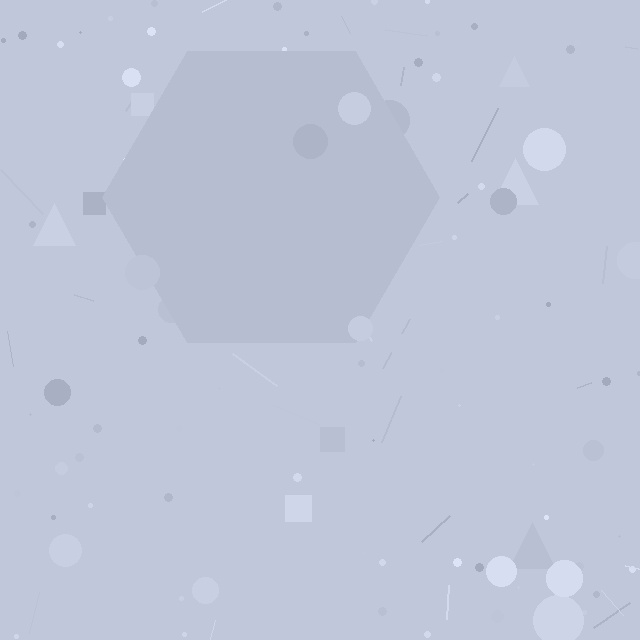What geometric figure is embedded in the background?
A hexagon is embedded in the background.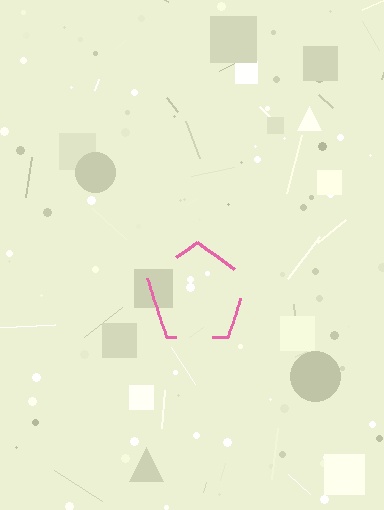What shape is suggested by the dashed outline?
The dashed outline suggests a pentagon.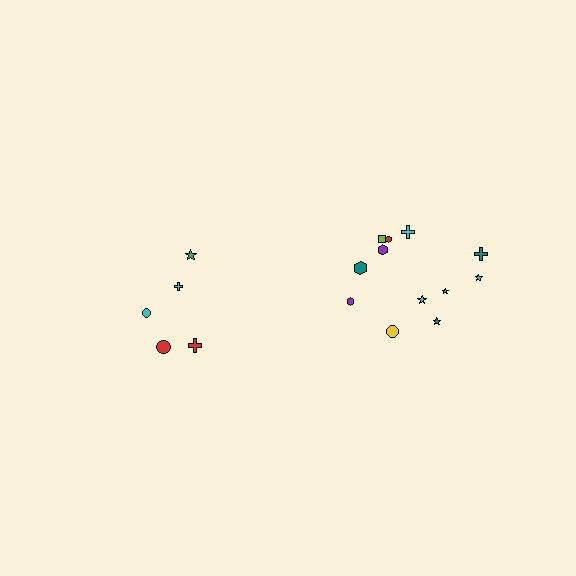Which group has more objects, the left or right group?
The right group.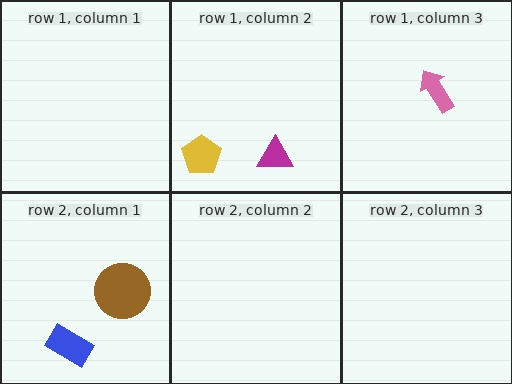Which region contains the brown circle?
The row 2, column 1 region.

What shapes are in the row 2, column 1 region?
The brown circle, the blue rectangle.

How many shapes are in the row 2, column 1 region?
2.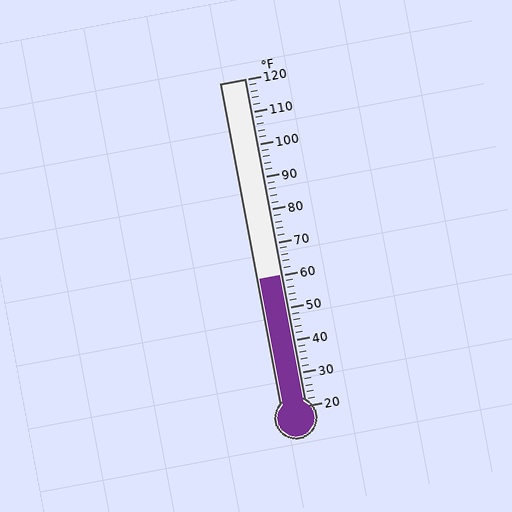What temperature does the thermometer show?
The thermometer shows approximately 60°F.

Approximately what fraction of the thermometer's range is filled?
The thermometer is filled to approximately 40% of its range.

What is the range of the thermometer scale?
The thermometer scale ranges from 20°F to 120°F.